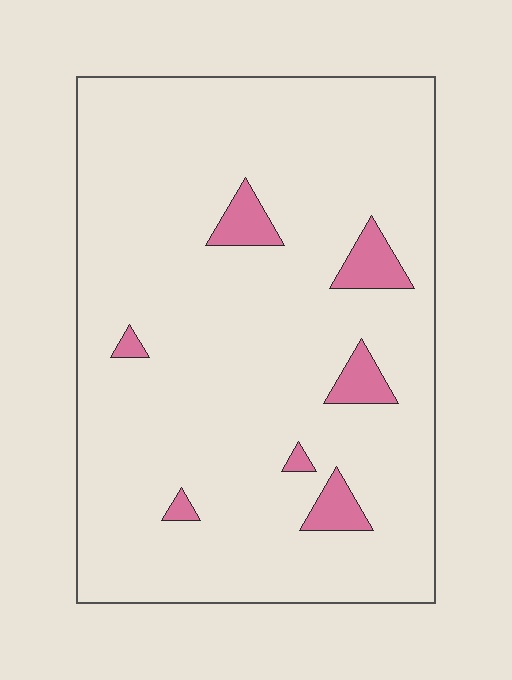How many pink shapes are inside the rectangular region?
7.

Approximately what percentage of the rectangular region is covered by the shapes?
Approximately 5%.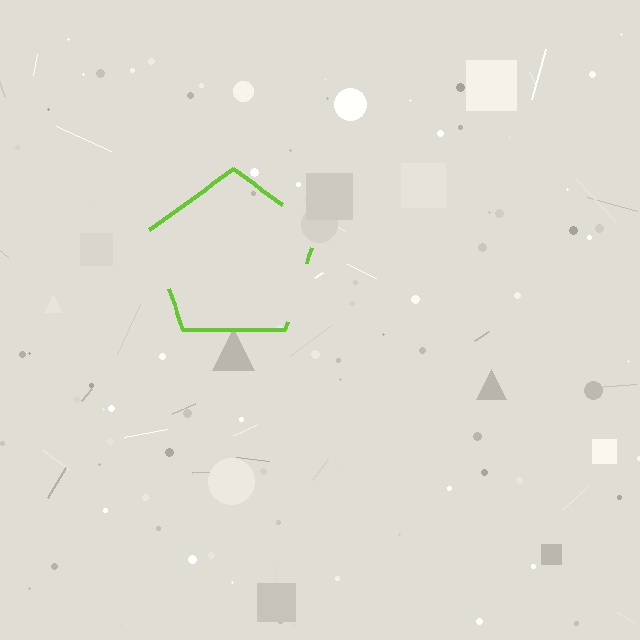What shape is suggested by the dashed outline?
The dashed outline suggests a pentagon.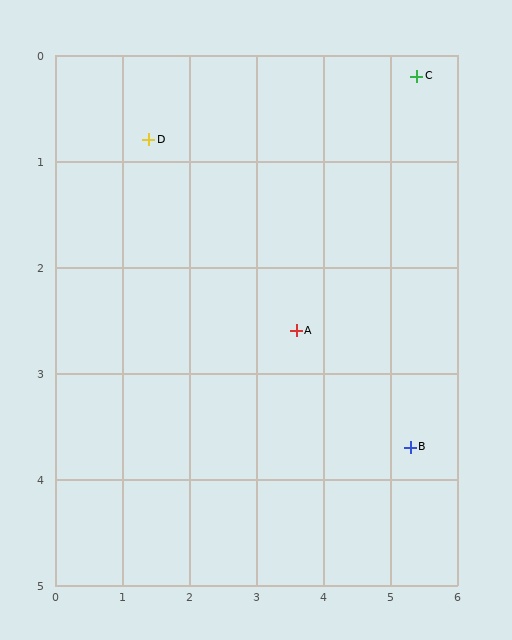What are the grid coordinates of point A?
Point A is at approximately (3.6, 2.6).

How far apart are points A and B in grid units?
Points A and B are about 2.0 grid units apart.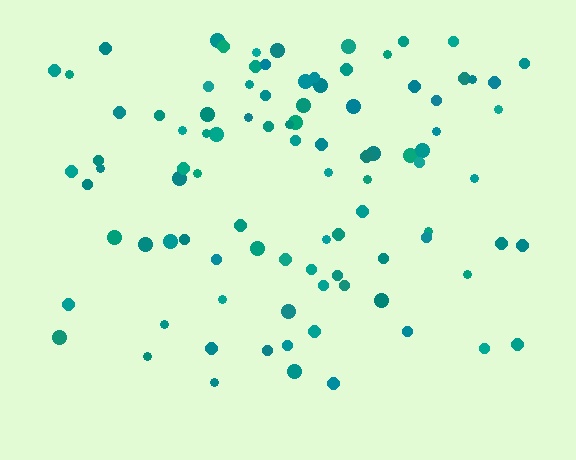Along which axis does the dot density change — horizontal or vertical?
Vertical.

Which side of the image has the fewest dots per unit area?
The bottom.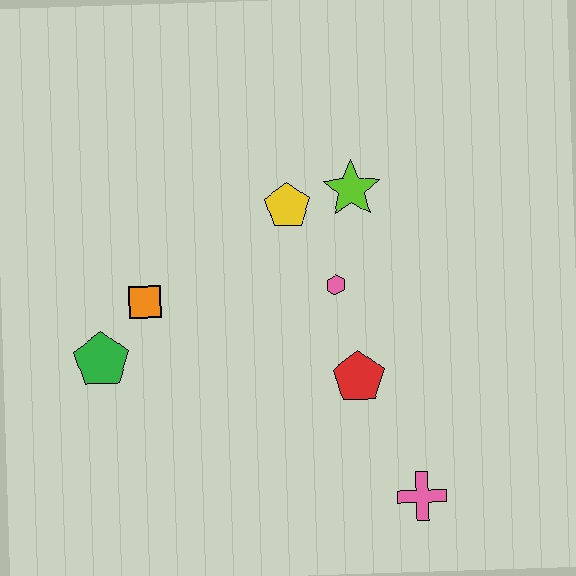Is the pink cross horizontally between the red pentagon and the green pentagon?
No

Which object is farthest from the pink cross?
The green pentagon is farthest from the pink cross.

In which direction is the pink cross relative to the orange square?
The pink cross is to the right of the orange square.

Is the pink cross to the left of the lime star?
No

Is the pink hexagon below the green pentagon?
No